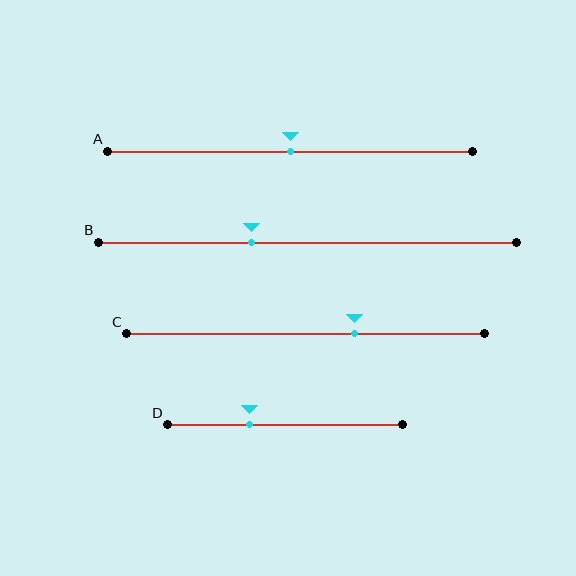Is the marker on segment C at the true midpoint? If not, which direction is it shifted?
No, the marker on segment C is shifted to the right by about 14% of the segment length.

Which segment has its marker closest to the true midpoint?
Segment A has its marker closest to the true midpoint.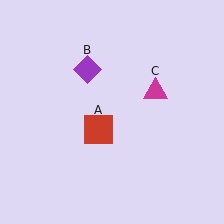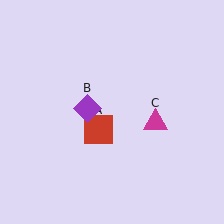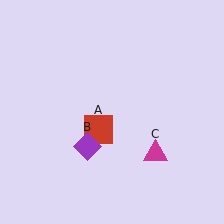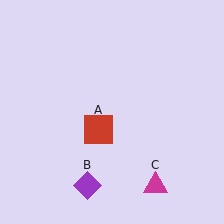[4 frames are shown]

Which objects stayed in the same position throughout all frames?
Red square (object A) remained stationary.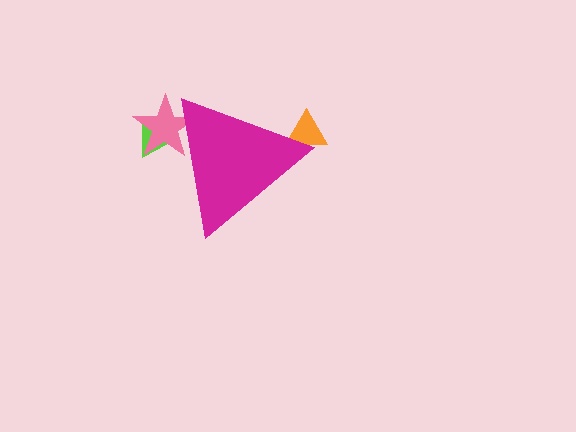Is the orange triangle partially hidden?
Yes, the orange triangle is partially hidden behind the magenta triangle.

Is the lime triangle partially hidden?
Yes, the lime triangle is partially hidden behind the magenta triangle.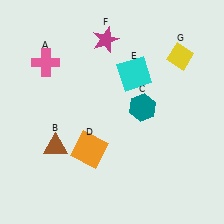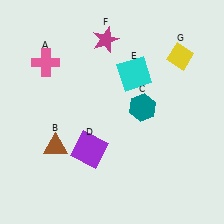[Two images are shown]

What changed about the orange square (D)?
In Image 1, D is orange. In Image 2, it changed to purple.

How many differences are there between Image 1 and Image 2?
There is 1 difference between the two images.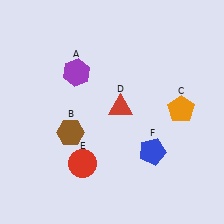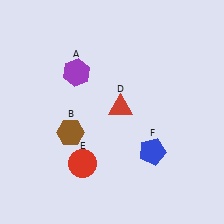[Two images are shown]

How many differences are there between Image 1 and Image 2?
There is 1 difference between the two images.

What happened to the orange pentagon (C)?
The orange pentagon (C) was removed in Image 2. It was in the top-right area of Image 1.